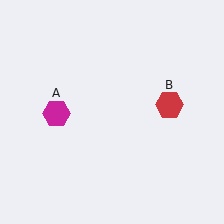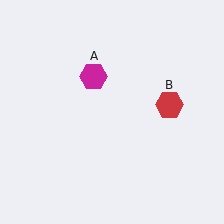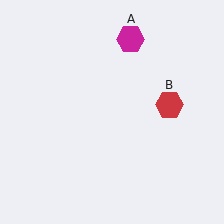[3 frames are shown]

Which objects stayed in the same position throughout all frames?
Red hexagon (object B) remained stationary.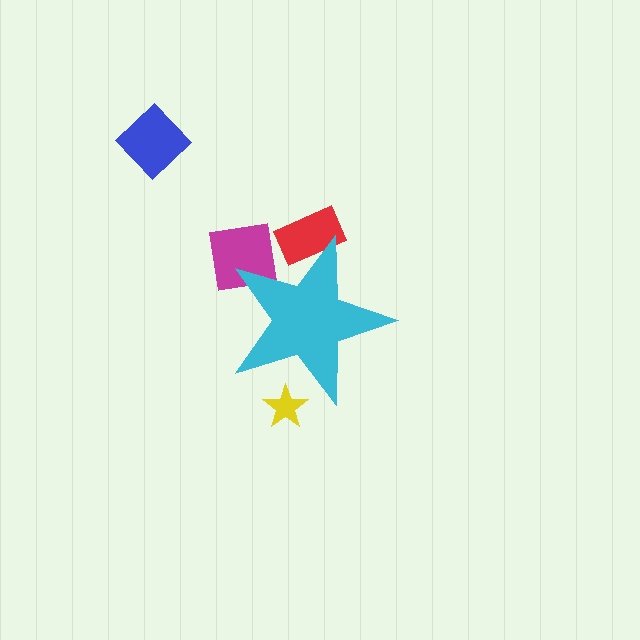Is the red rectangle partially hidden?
Yes, the red rectangle is partially hidden behind the cyan star.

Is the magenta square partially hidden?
Yes, the magenta square is partially hidden behind the cyan star.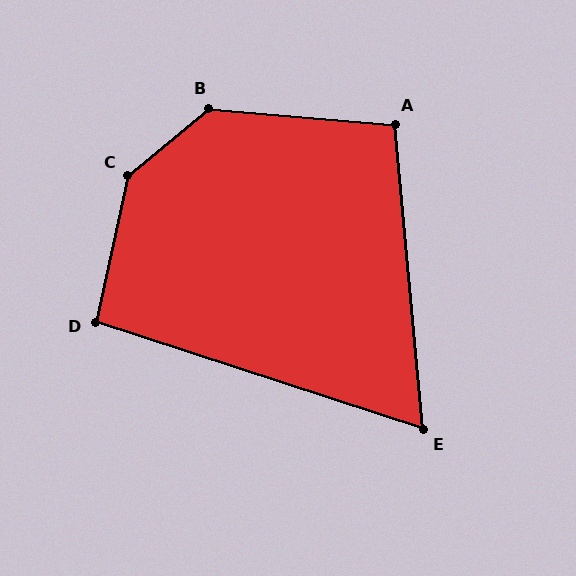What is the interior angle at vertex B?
Approximately 136 degrees (obtuse).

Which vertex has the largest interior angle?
C, at approximately 142 degrees.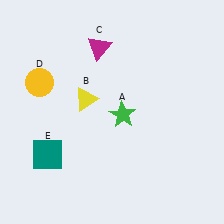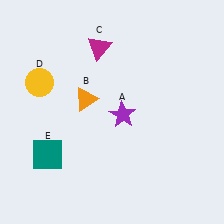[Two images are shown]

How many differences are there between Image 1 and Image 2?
There are 2 differences between the two images.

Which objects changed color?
A changed from green to purple. B changed from yellow to orange.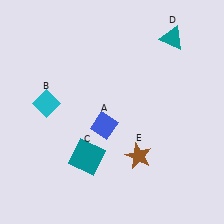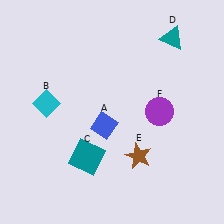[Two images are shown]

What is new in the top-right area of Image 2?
A purple circle (F) was added in the top-right area of Image 2.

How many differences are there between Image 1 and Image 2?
There is 1 difference between the two images.